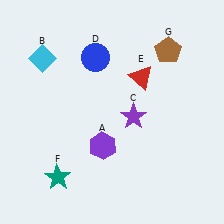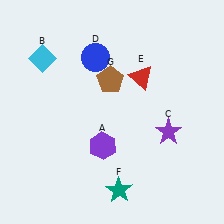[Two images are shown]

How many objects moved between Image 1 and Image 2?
3 objects moved between the two images.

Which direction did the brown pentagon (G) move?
The brown pentagon (G) moved left.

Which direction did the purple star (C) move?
The purple star (C) moved right.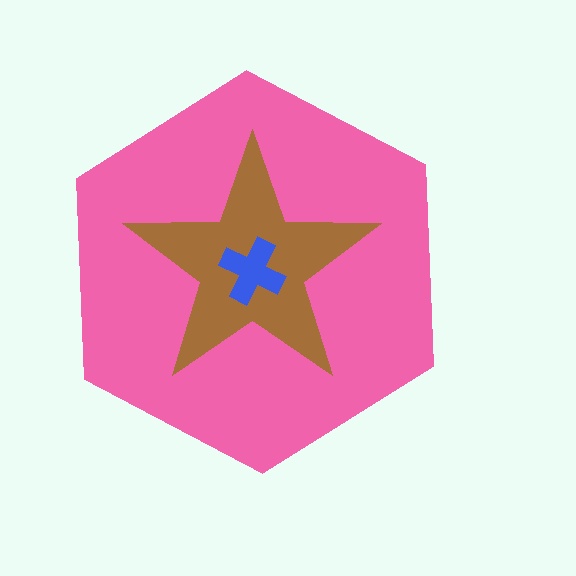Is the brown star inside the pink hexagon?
Yes.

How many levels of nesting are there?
3.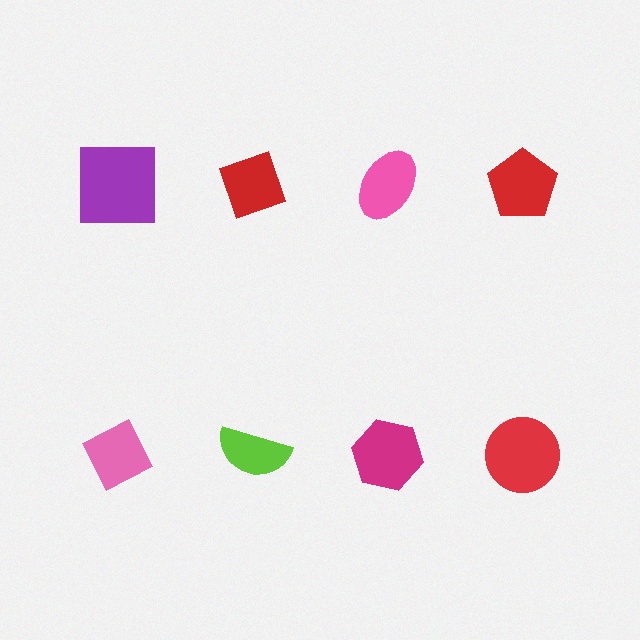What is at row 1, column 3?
A pink ellipse.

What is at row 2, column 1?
A pink diamond.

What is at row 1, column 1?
A purple square.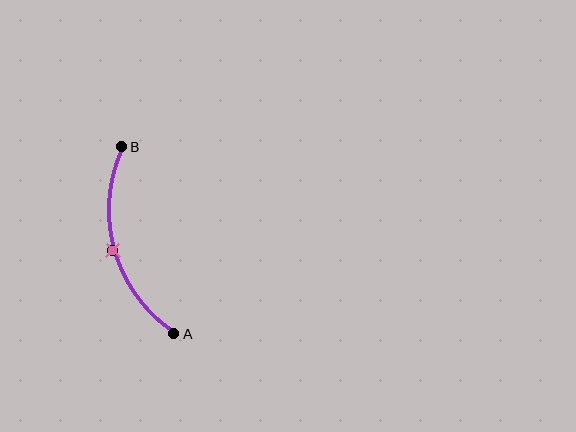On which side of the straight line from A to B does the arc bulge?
The arc bulges to the left of the straight line connecting A and B.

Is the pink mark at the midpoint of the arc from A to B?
Yes. The pink mark lies on the arc at equal arc-length from both A and B — it is the arc midpoint.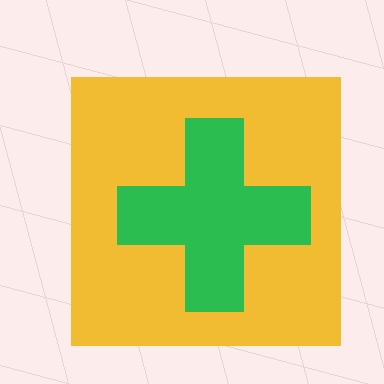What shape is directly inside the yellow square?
The green cross.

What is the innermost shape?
The green cross.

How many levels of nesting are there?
2.